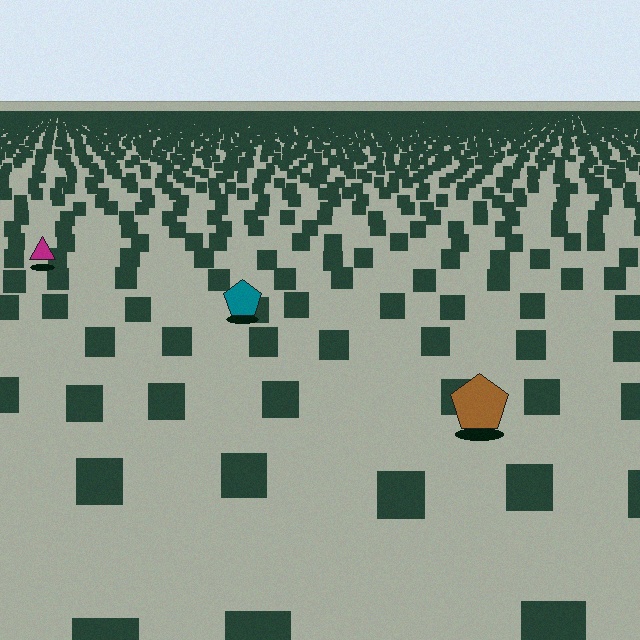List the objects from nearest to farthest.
From nearest to farthest: the brown pentagon, the teal pentagon, the magenta triangle.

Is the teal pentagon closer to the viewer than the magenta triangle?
Yes. The teal pentagon is closer — you can tell from the texture gradient: the ground texture is coarser near it.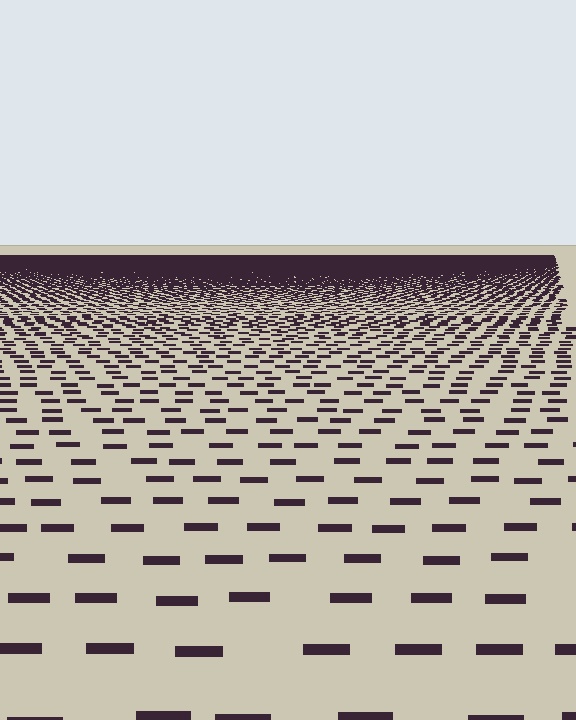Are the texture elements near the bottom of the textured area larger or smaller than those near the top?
Larger. Near the bottom, elements are closer to the viewer and appear at a bigger on-screen size.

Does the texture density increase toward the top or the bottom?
Density increases toward the top.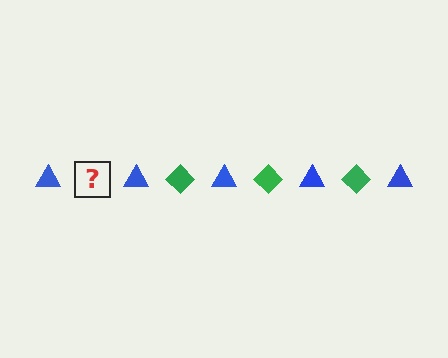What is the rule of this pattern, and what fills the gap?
The rule is that the pattern alternates between blue triangle and green diamond. The gap should be filled with a green diamond.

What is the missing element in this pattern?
The missing element is a green diamond.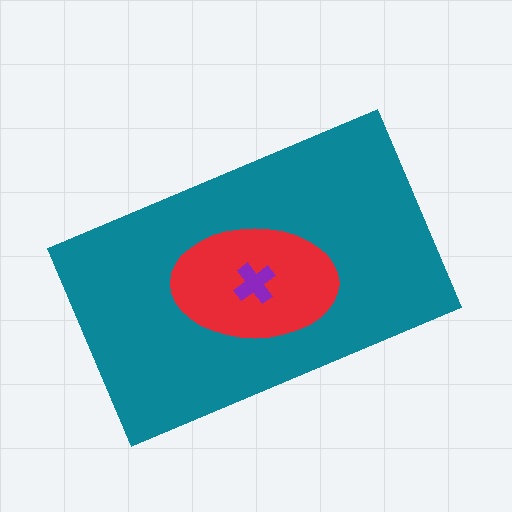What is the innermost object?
The purple cross.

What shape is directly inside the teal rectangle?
The red ellipse.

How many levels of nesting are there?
3.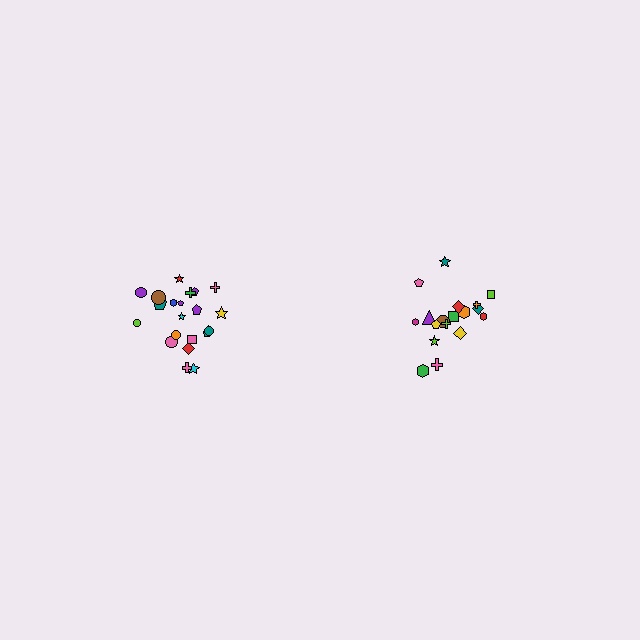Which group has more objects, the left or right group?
The left group.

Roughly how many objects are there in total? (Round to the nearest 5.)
Roughly 40 objects in total.